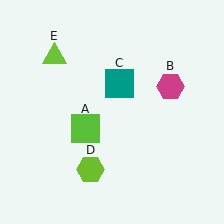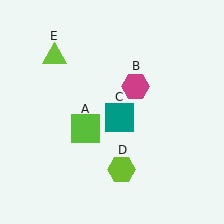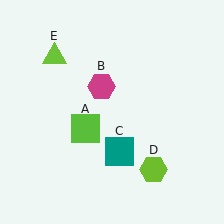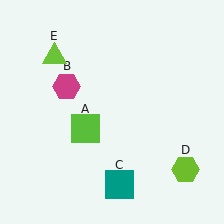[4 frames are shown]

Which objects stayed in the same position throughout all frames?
Lime square (object A) and lime triangle (object E) remained stationary.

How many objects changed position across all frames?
3 objects changed position: magenta hexagon (object B), teal square (object C), lime hexagon (object D).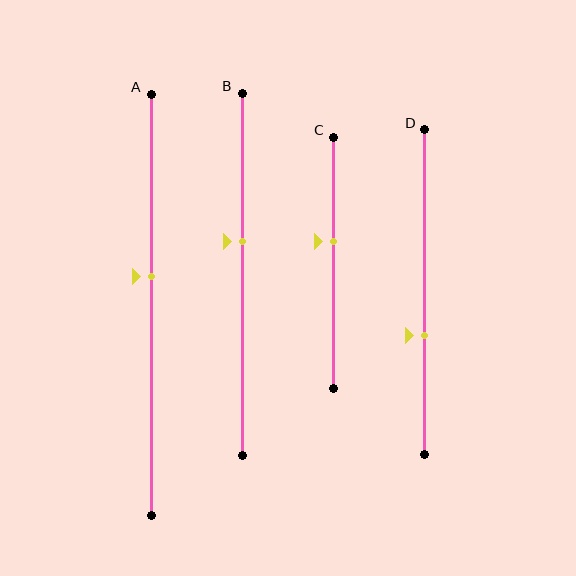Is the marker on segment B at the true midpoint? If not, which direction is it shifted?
No, the marker on segment B is shifted upward by about 9% of the segment length.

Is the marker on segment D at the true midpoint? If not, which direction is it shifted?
No, the marker on segment D is shifted downward by about 13% of the segment length.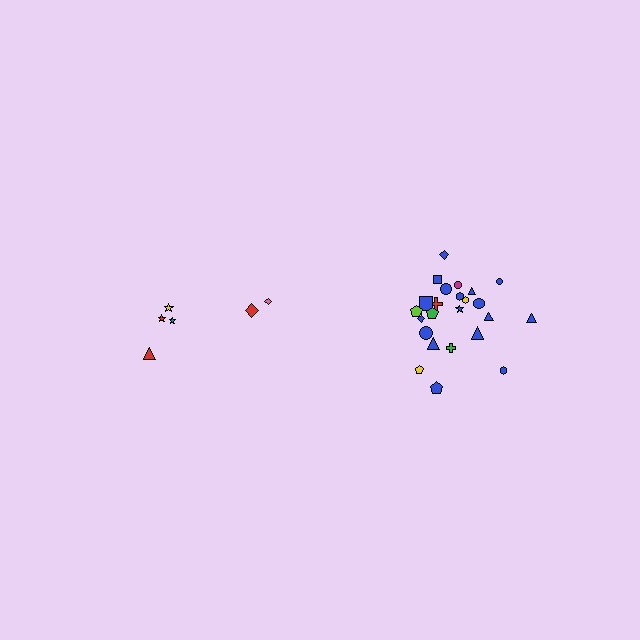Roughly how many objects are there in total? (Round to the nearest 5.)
Roughly 30 objects in total.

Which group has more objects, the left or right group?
The right group.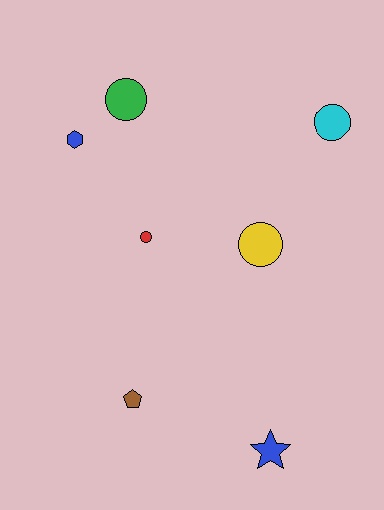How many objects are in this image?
There are 7 objects.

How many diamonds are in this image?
There are no diamonds.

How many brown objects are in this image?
There is 1 brown object.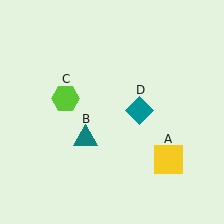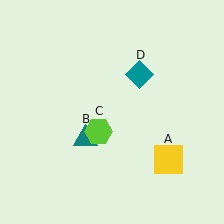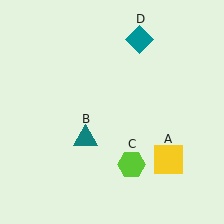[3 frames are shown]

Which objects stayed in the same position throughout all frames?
Yellow square (object A) and teal triangle (object B) remained stationary.